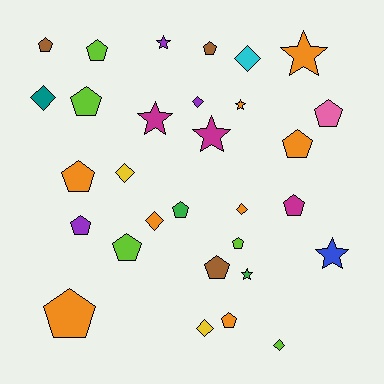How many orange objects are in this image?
There are 8 orange objects.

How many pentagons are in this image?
There are 15 pentagons.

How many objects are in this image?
There are 30 objects.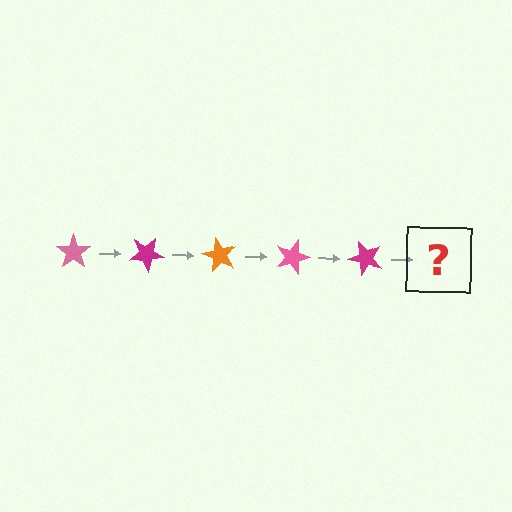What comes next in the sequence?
The next element should be an orange star, rotated 150 degrees from the start.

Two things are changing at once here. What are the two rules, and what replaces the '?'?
The two rules are that it rotates 30 degrees each step and the color cycles through pink, magenta, and orange. The '?' should be an orange star, rotated 150 degrees from the start.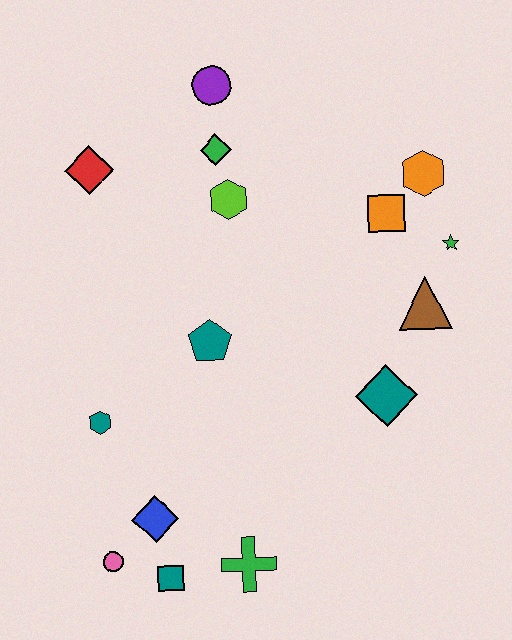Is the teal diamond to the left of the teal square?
No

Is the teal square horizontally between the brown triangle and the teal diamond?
No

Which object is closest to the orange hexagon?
The orange square is closest to the orange hexagon.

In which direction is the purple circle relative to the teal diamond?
The purple circle is above the teal diamond.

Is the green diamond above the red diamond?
Yes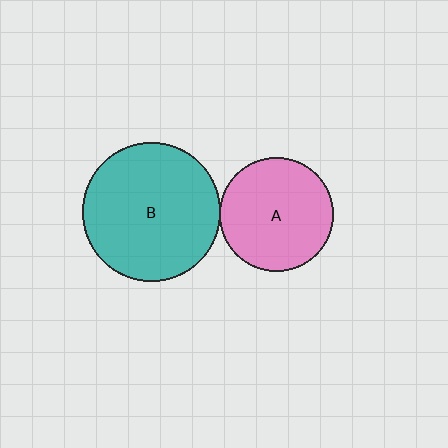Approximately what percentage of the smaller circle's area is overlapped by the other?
Approximately 5%.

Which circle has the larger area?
Circle B (teal).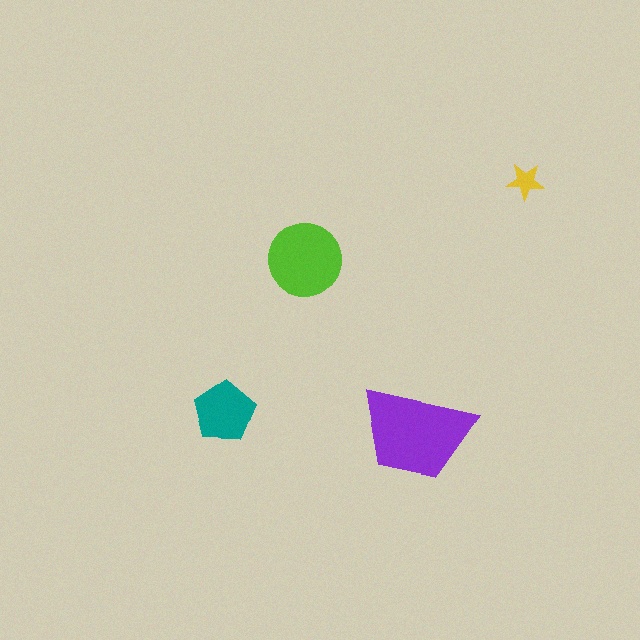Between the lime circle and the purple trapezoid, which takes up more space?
The purple trapezoid.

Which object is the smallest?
The yellow star.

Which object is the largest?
The purple trapezoid.